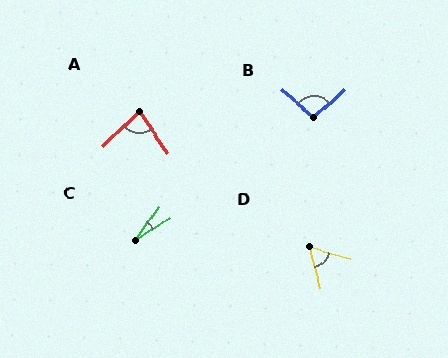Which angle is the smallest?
C, at approximately 21 degrees.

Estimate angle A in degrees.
Approximately 80 degrees.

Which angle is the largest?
B, at approximately 96 degrees.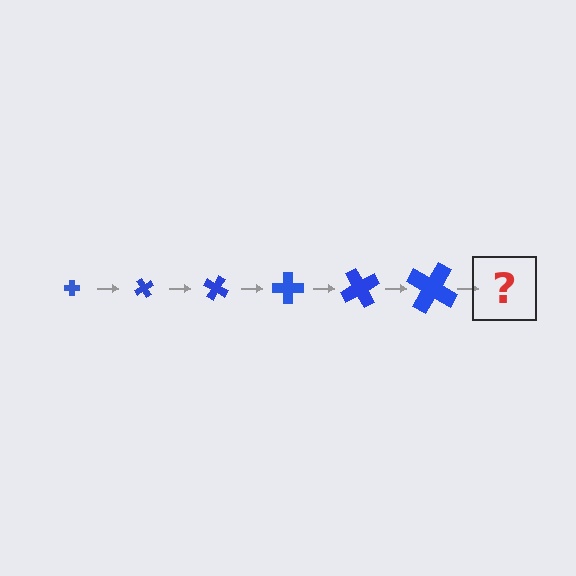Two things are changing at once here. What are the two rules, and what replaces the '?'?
The two rules are that the cross grows larger each step and it rotates 60 degrees each step. The '?' should be a cross, larger than the previous one and rotated 360 degrees from the start.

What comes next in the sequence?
The next element should be a cross, larger than the previous one and rotated 360 degrees from the start.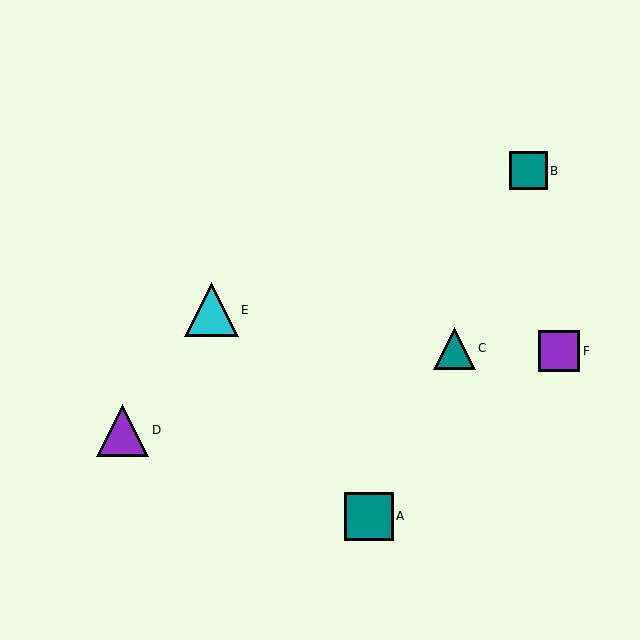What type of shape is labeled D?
Shape D is a purple triangle.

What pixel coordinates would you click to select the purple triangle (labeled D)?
Click at (123, 430) to select the purple triangle D.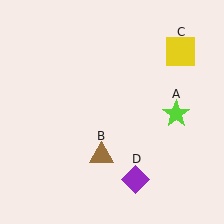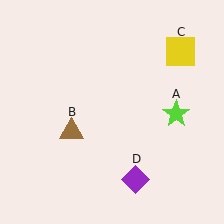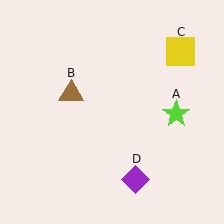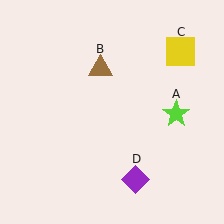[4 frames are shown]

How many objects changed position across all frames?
1 object changed position: brown triangle (object B).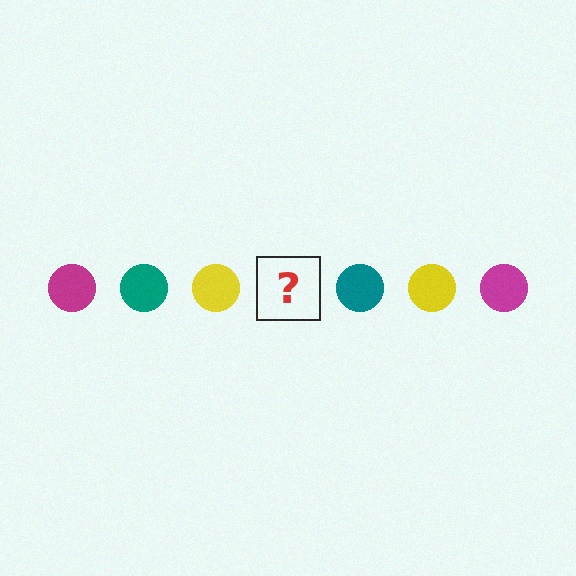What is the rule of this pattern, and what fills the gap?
The rule is that the pattern cycles through magenta, teal, yellow circles. The gap should be filled with a magenta circle.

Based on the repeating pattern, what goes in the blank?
The blank should be a magenta circle.